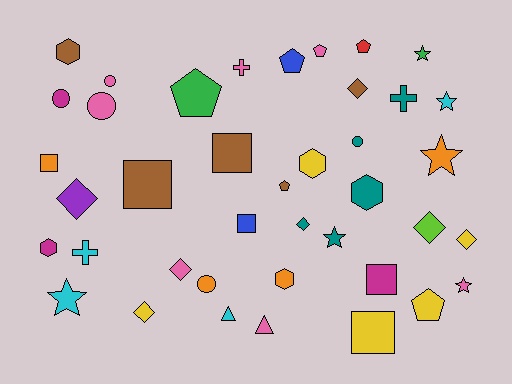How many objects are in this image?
There are 40 objects.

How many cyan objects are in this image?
There are 4 cyan objects.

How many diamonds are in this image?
There are 7 diamonds.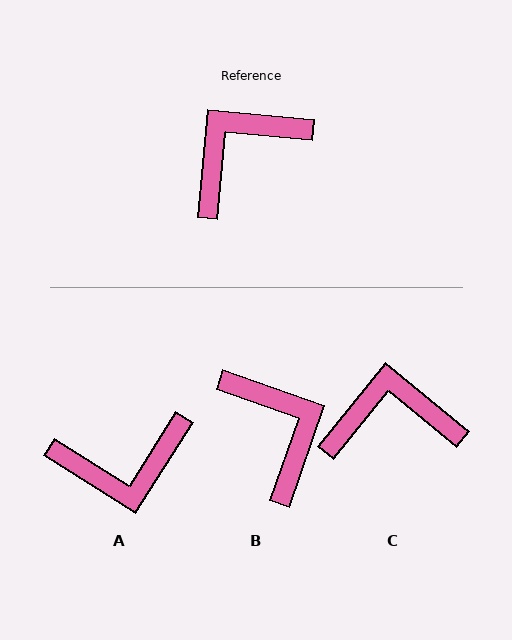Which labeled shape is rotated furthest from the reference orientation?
A, about 153 degrees away.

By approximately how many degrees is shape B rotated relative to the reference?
Approximately 104 degrees clockwise.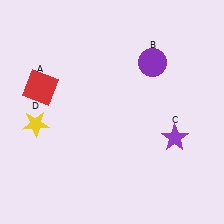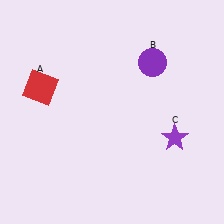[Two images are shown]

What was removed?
The yellow star (D) was removed in Image 2.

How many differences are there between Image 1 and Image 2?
There is 1 difference between the two images.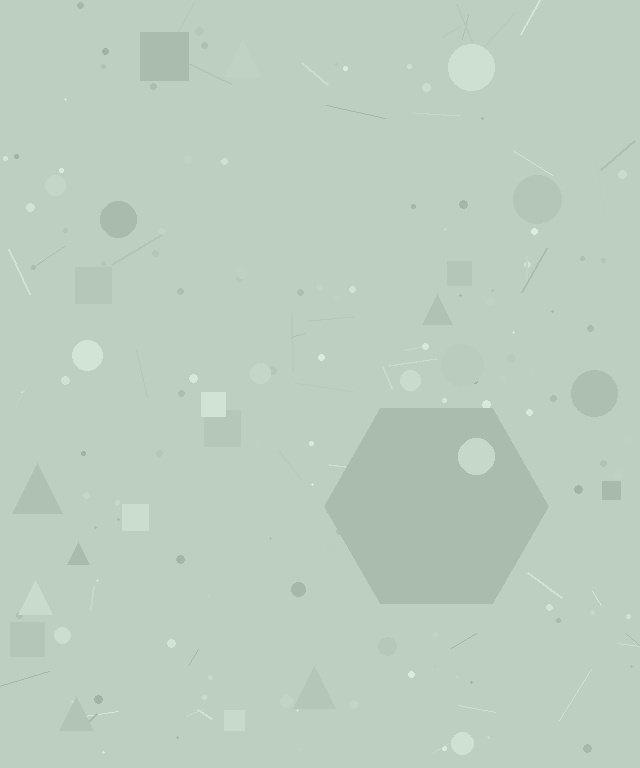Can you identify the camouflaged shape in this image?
The camouflaged shape is a hexagon.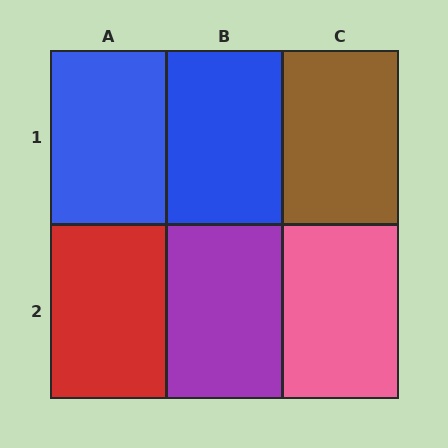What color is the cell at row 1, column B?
Blue.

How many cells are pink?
1 cell is pink.